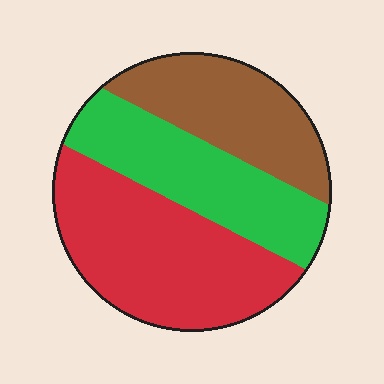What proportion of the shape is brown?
Brown covers roughly 25% of the shape.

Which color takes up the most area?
Red, at roughly 40%.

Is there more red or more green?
Red.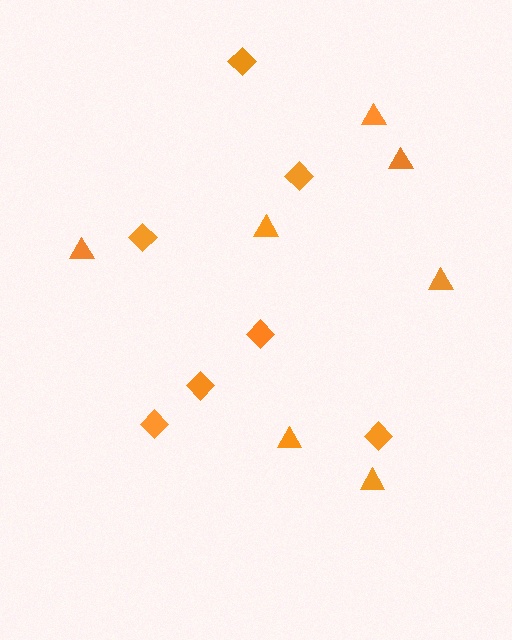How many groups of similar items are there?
There are 2 groups: one group of diamonds (7) and one group of triangles (7).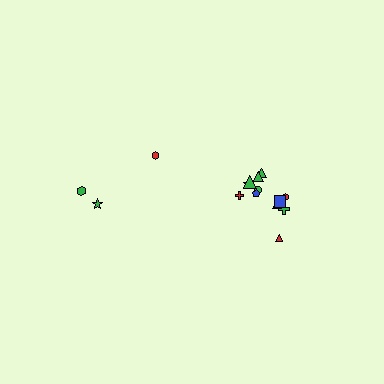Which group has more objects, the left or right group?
The right group.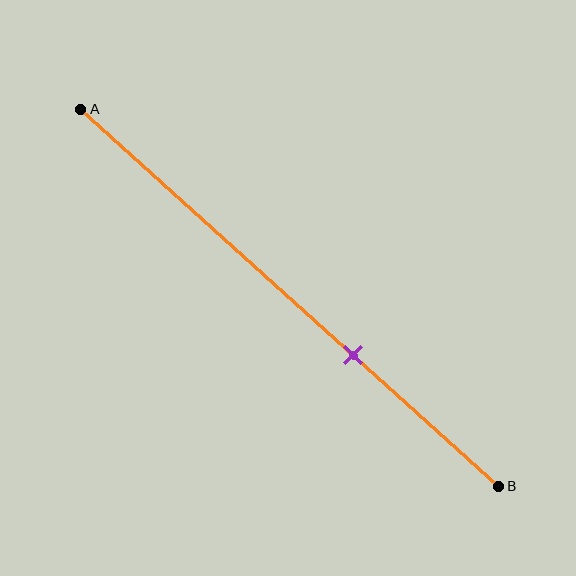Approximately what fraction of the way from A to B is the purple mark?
The purple mark is approximately 65% of the way from A to B.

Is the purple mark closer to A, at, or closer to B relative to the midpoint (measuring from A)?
The purple mark is closer to point B than the midpoint of segment AB.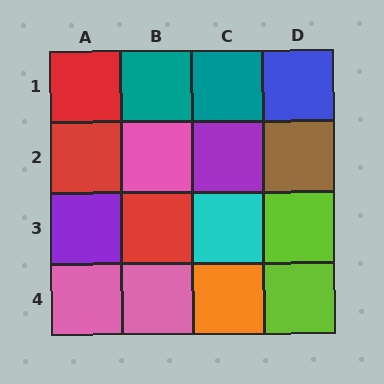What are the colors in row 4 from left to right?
Pink, pink, orange, lime.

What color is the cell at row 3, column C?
Cyan.